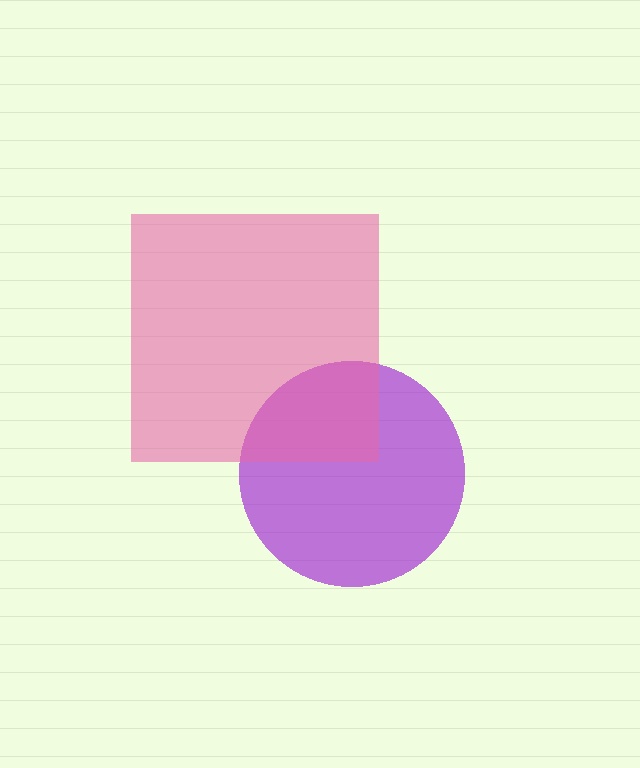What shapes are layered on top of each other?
The layered shapes are: a purple circle, a pink square.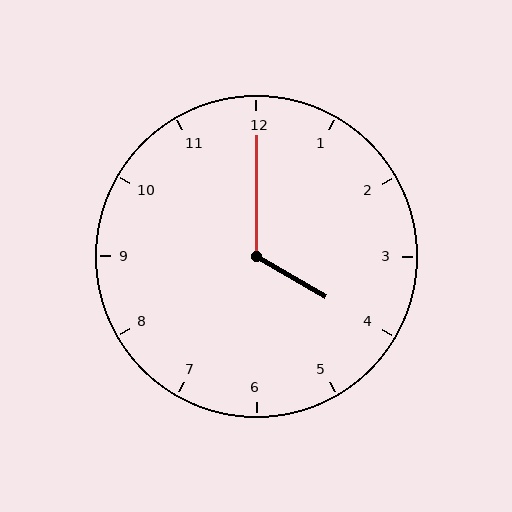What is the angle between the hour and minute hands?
Approximately 120 degrees.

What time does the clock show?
4:00.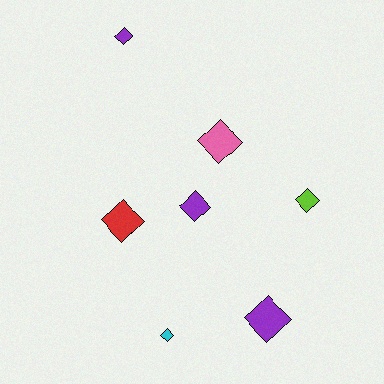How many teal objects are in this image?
There are no teal objects.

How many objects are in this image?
There are 7 objects.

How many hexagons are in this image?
There are no hexagons.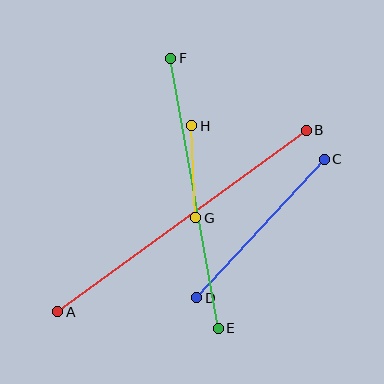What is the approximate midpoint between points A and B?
The midpoint is at approximately (182, 221) pixels.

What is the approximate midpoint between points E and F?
The midpoint is at approximately (195, 193) pixels.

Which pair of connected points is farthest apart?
Points A and B are farthest apart.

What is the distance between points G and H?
The distance is approximately 92 pixels.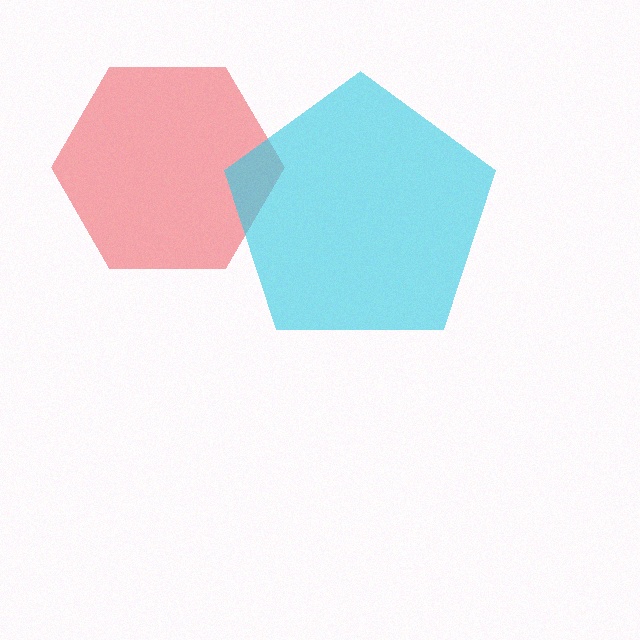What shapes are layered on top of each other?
The layered shapes are: a red hexagon, a cyan pentagon.